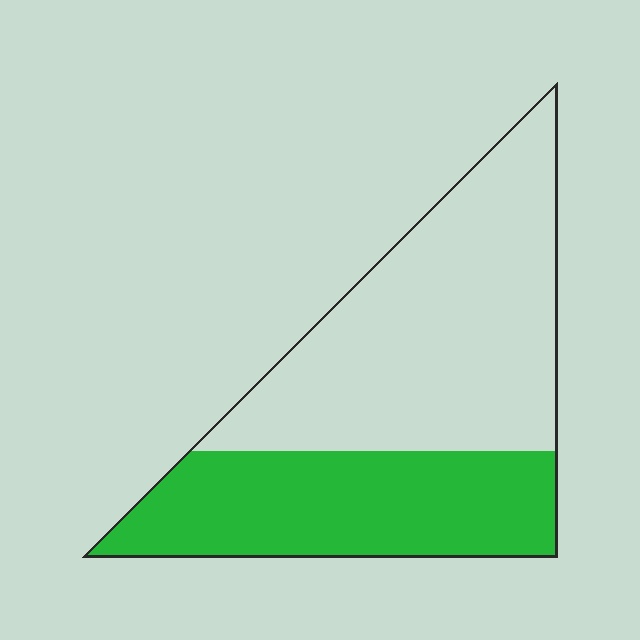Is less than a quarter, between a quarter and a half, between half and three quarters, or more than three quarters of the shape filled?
Between a quarter and a half.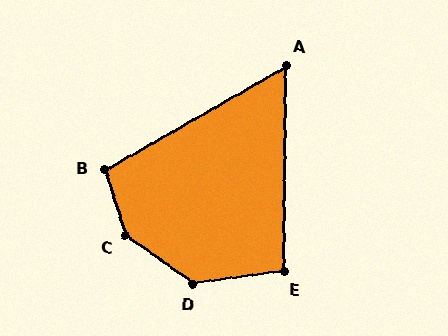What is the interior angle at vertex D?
Approximately 137 degrees (obtuse).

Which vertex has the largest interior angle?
C, at approximately 143 degrees.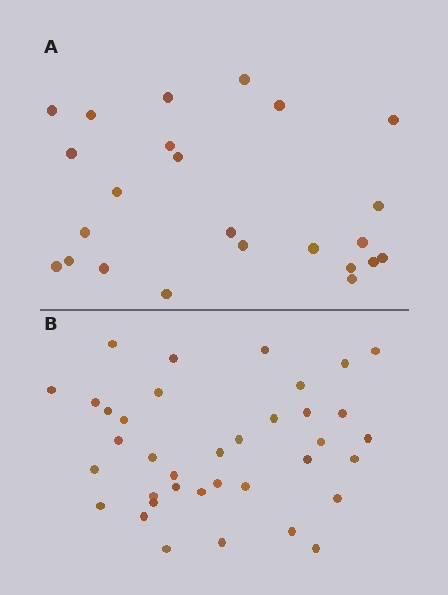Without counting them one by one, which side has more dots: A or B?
Region B (the bottom region) has more dots.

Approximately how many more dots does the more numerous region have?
Region B has approximately 15 more dots than region A.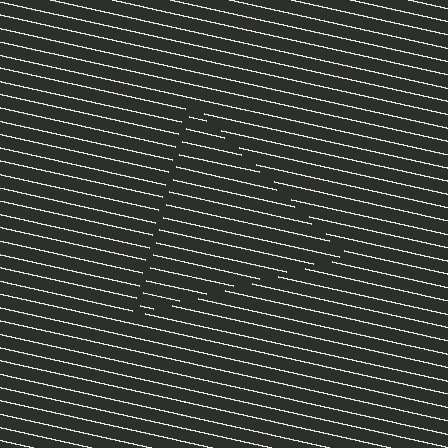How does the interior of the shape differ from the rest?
The interior of the shape contains the same grating, shifted by half a period — the contour is defined by the phase discontinuity where line-ends from the inner and outer gratings abut.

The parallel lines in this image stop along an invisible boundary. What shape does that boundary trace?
An illusory triangle. The interior of the shape contains the same grating, shifted by half a period — the contour is defined by the phase discontinuity where line-ends from the inner and outer gratings abut.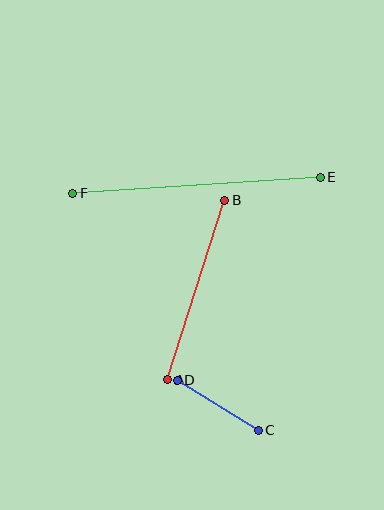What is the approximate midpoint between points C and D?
The midpoint is at approximately (218, 405) pixels.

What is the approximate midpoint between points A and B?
The midpoint is at approximately (196, 290) pixels.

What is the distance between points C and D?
The distance is approximately 95 pixels.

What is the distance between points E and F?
The distance is approximately 248 pixels.